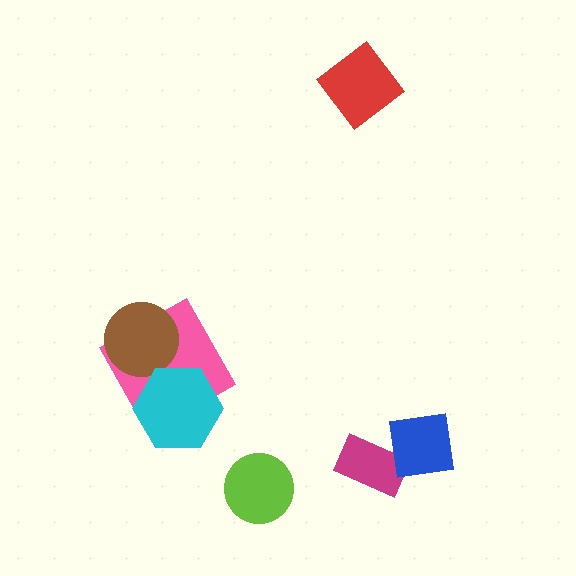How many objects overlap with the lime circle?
0 objects overlap with the lime circle.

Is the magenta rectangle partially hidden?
Yes, it is partially covered by another shape.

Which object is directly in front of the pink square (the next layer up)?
The brown circle is directly in front of the pink square.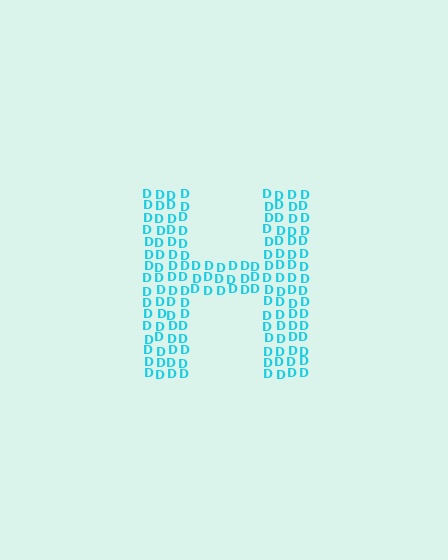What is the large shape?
The large shape is the letter H.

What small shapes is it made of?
It is made of small letter D's.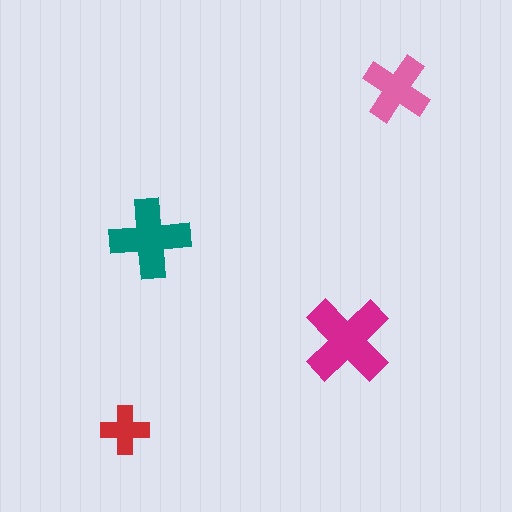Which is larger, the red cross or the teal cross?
The teal one.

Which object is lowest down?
The red cross is bottommost.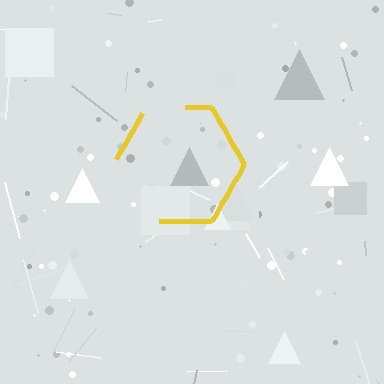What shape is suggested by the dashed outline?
The dashed outline suggests a hexagon.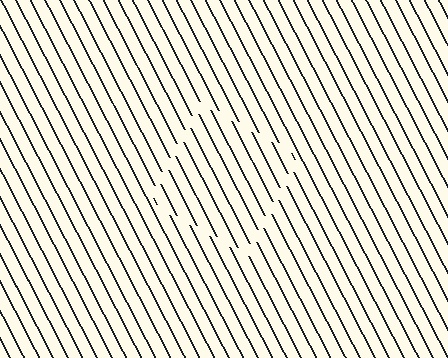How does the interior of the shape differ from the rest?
The interior of the shape contains the same grating, shifted by half a period — the contour is defined by the phase discontinuity where line-ends from the inner and outer gratings abut.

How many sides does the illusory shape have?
4 sides — the line-ends trace a square.